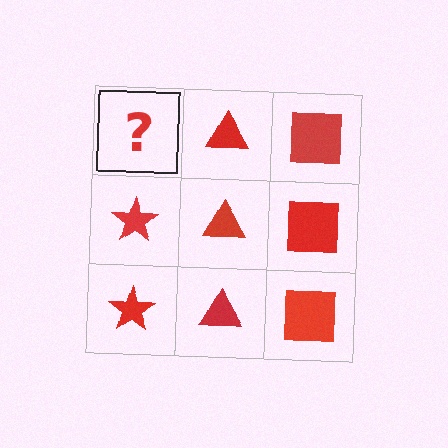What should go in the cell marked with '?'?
The missing cell should contain a red star.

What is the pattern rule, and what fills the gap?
The rule is that each column has a consistent shape. The gap should be filled with a red star.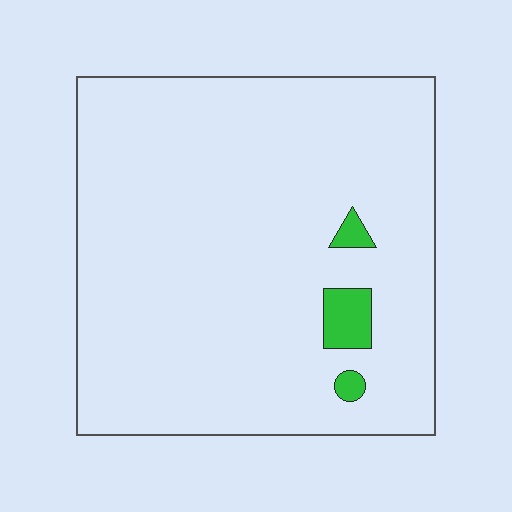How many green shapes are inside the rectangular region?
3.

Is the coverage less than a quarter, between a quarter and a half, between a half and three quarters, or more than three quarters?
Less than a quarter.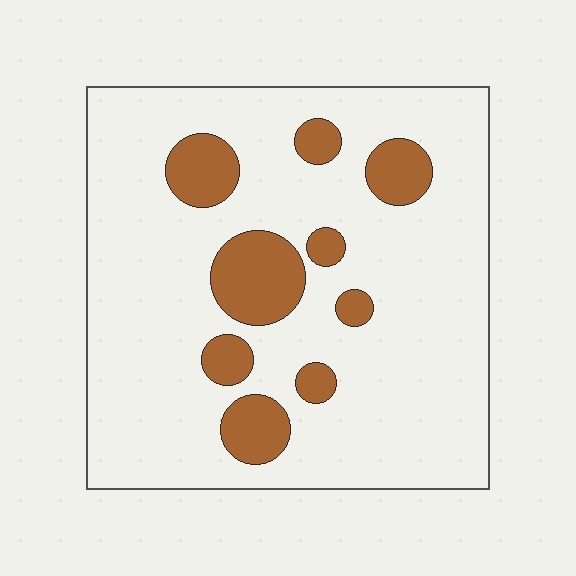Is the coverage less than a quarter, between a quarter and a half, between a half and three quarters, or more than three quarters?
Less than a quarter.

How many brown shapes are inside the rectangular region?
9.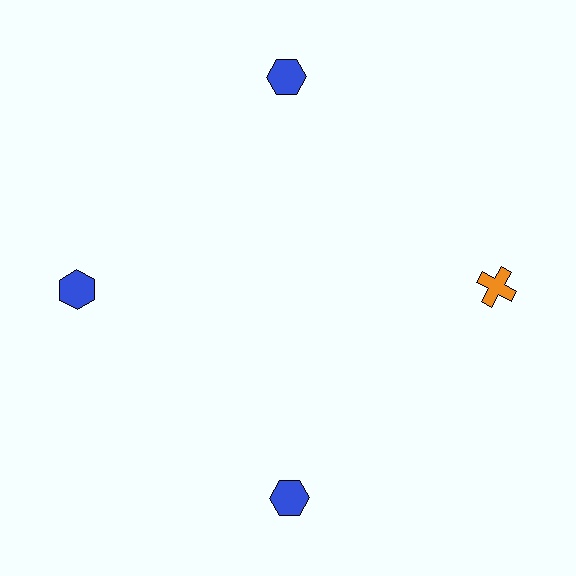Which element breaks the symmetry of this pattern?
The orange cross at roughly the 3 o'clock position breaks the symmetry. All other shapes are blue hexagons.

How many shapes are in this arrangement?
There are 4 shapes arranged in a ring pattern.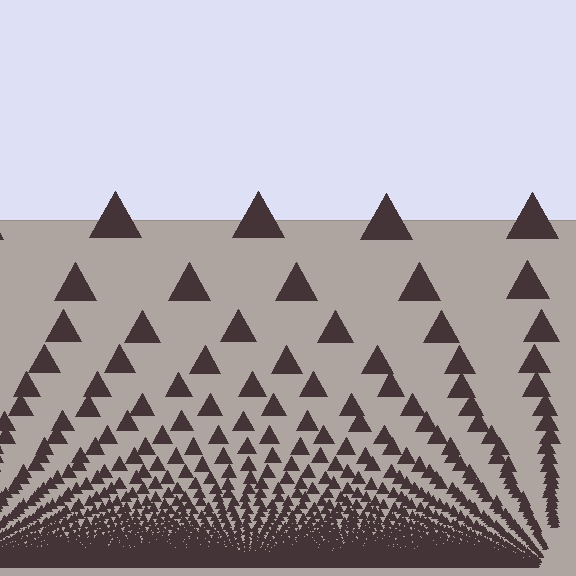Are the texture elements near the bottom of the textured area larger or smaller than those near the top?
Smaller. The gradient is inverted — elements near the bottom are smaller and denser.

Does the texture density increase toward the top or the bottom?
Density increases toward the bottom.